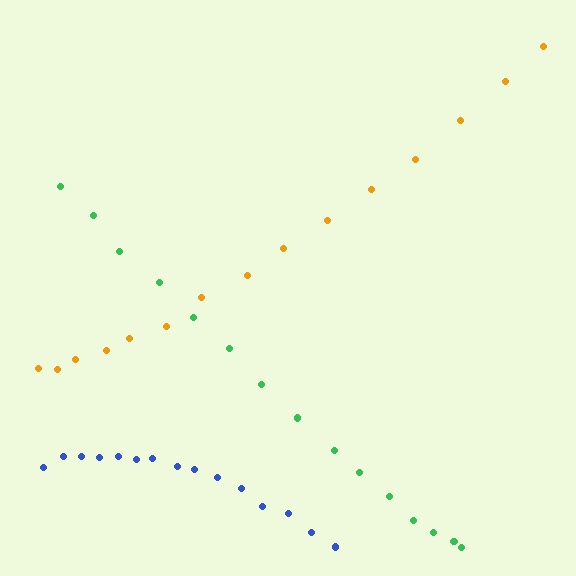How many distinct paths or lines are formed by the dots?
There are 3 distinct paths.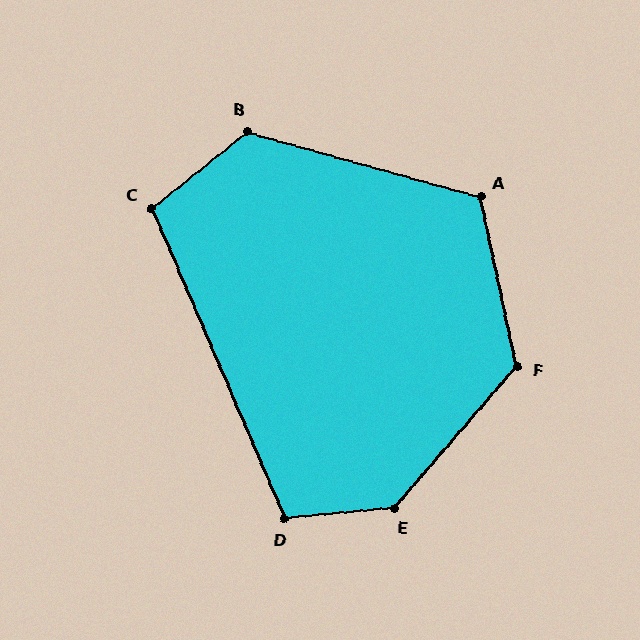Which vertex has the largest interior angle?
E, at approximately 136 degrees.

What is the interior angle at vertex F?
Approximately 127 degrees (obtuse).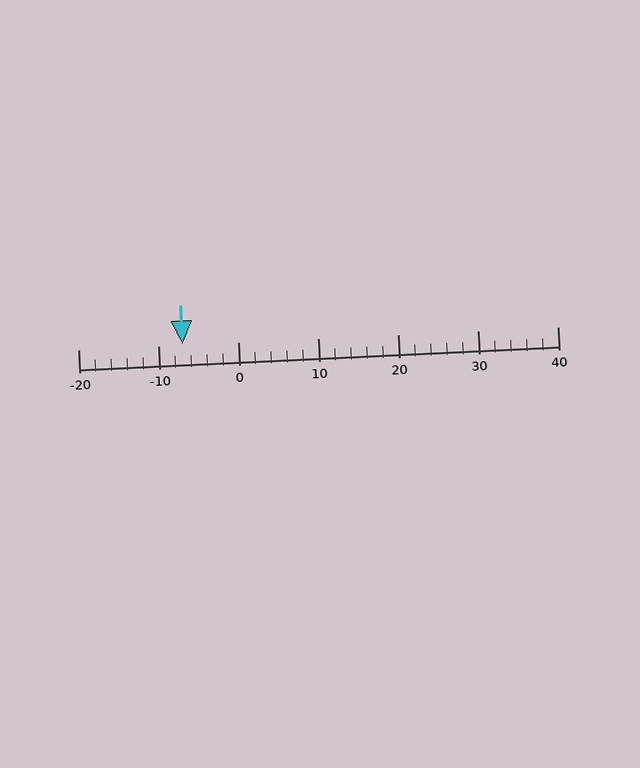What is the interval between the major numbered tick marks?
The major tick marks are spaced 10 units apart.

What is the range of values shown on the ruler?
The ruler shows values from -20 to 40.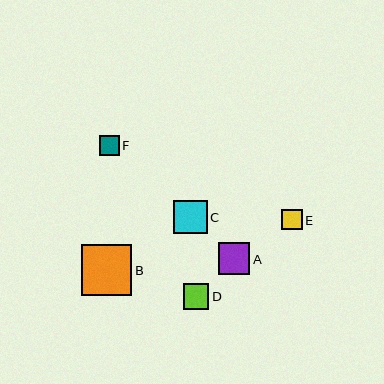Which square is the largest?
Square B is the largest with a size of approximately 51 pixels.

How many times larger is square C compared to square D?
Square C is approximately 1.3 times the size of square D.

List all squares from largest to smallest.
From largest to smallest: B, C, A, D, E, F.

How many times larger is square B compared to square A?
Square B is approximately 1.6 times the size of square A.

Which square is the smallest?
Square F is the smallest with a size of approximately 20 pixels.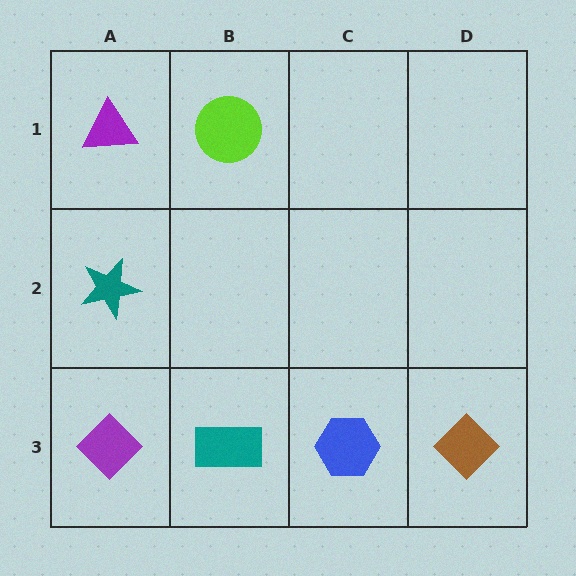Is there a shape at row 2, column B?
No, that cell is empty.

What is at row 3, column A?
A purple diamond.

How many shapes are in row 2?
1 shape.